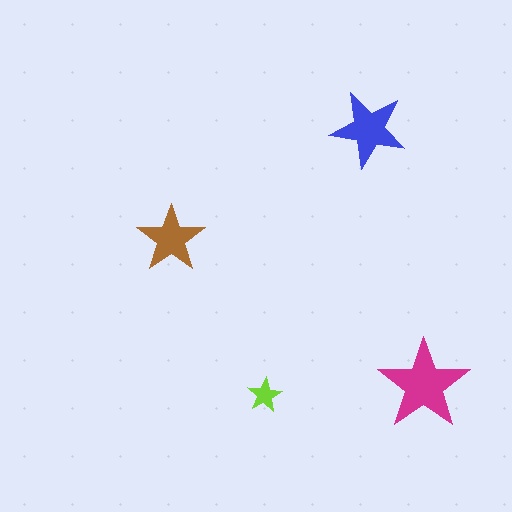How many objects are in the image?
There are 4 objects in the image.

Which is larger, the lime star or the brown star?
The brown one.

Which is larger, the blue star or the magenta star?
The magenta one.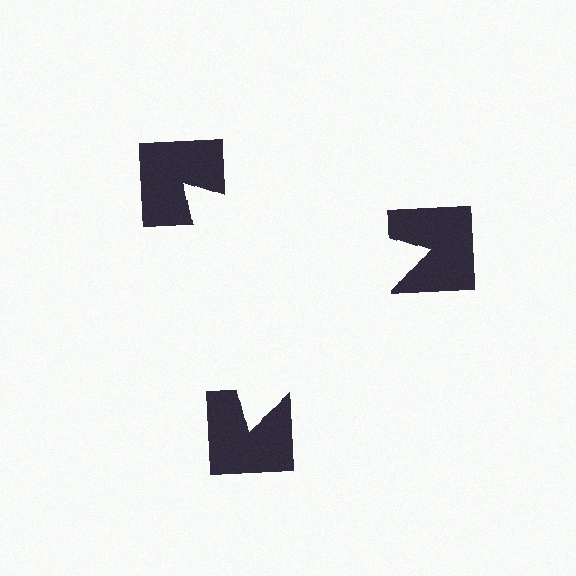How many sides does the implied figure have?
3 sides.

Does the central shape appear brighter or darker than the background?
It typically appears slightly brighter than the background, even though no actual brightness change is drawn.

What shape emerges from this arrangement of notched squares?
An illusory triangle — its edges are inferred from the aligned wedge cuts in the notched squares, not physically drawn.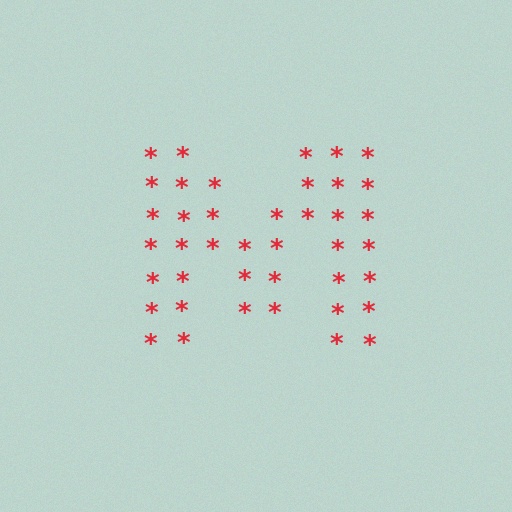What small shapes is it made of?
It is made of small asterisks.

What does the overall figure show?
The overall figure shows the letter M.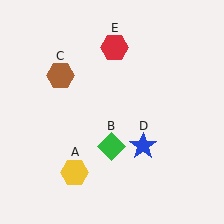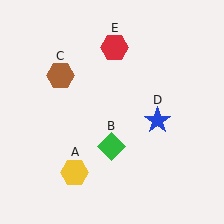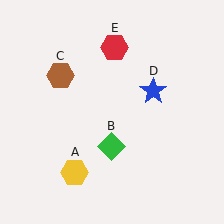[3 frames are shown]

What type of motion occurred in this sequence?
The blue star (object D) rotated counterclockwise around the center of the scene.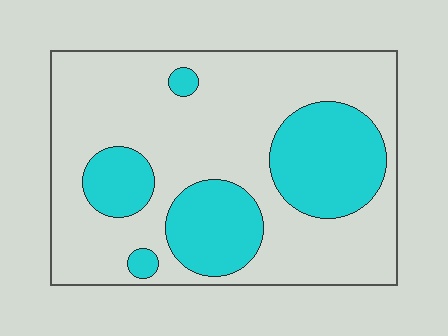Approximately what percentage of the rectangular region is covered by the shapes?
Approximately 30%.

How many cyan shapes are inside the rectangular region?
5.